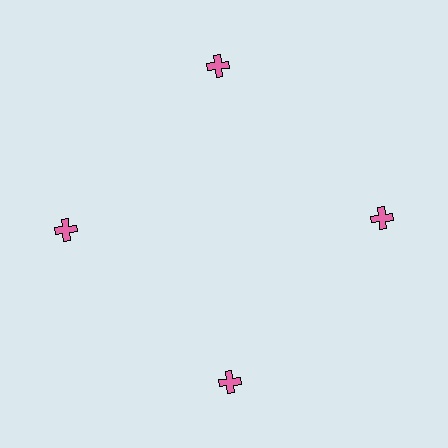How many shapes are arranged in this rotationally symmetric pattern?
There are 4 shapes, arranged in 4 groups of 1.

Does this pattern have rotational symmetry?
Yes, this pattern has 4-fold rotational symmetry. It looks the same after rotating 90 degrees around the center.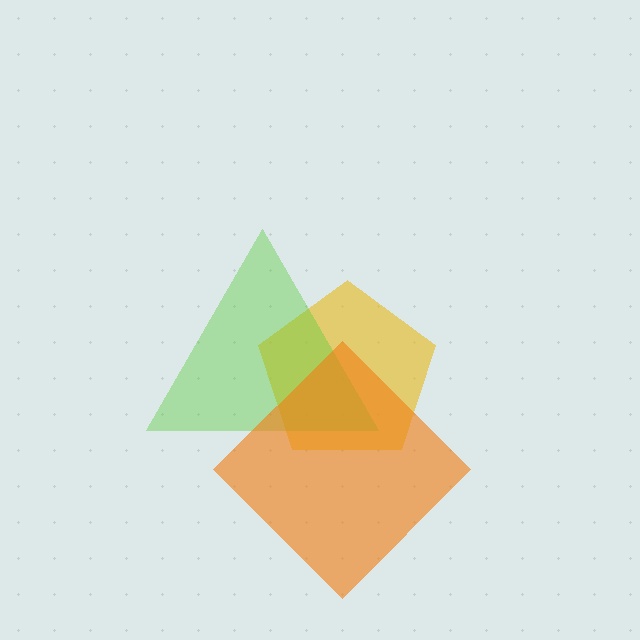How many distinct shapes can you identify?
There are 3 distinct shapes: a yellow pentagon, a lime triangle, an orange diamond.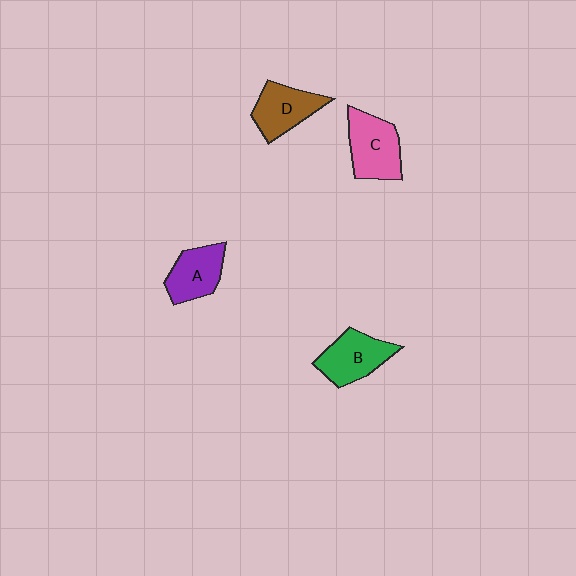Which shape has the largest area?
Shape C (pink).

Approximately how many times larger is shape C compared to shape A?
Approximately 1.2 times.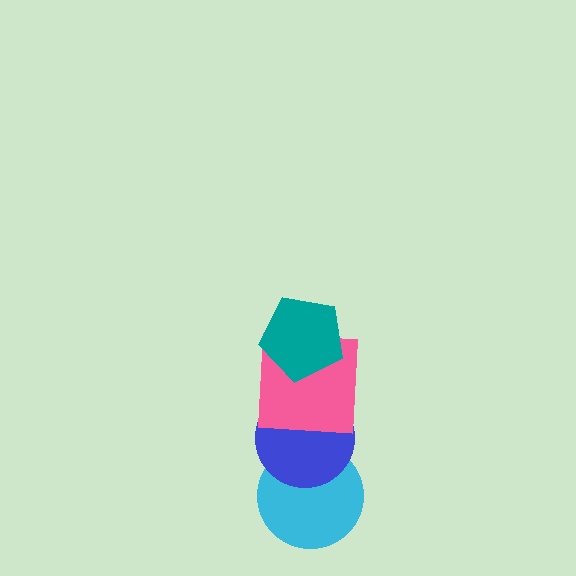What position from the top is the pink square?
The pink square is 2nd from the top.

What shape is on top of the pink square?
The teal pentagon is on top of the pink square.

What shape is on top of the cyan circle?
The blue circle is on top of the cyan circle.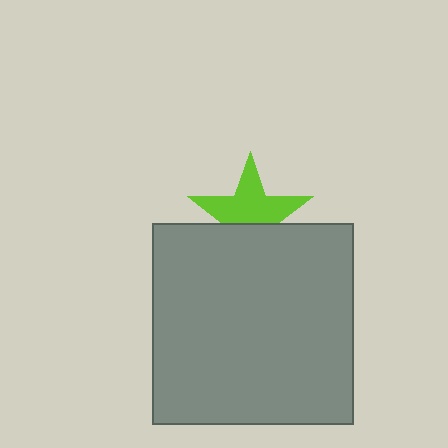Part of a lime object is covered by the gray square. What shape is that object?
It is a star.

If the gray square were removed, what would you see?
You would see the complete lime star.